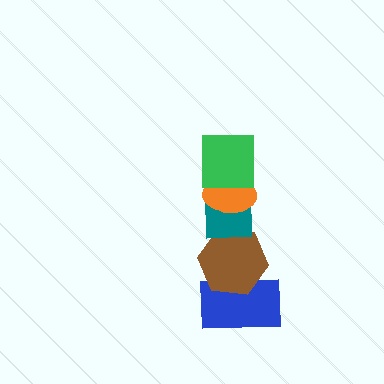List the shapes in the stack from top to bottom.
From top to bottom: the green square, the orange ellipse, the teal square, the brown hexagon, the blue rectangle.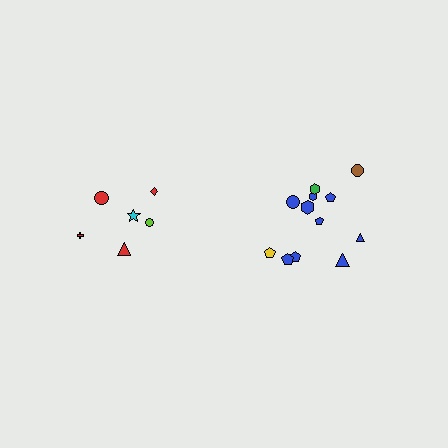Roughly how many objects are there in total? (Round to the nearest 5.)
Roughly 20 objects in total.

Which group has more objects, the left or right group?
The right group.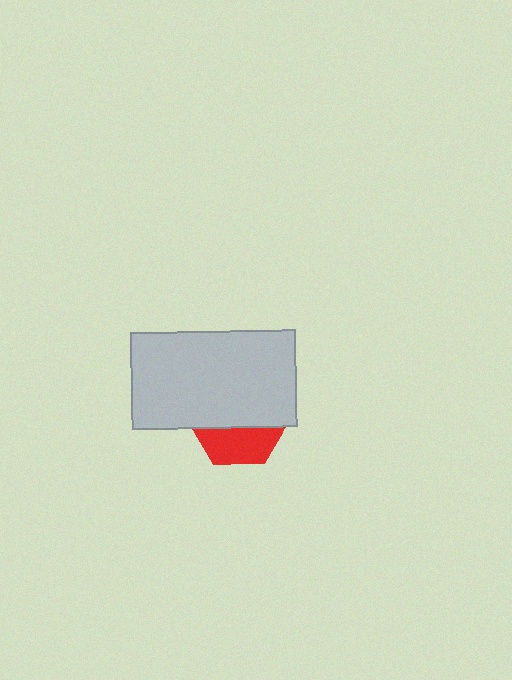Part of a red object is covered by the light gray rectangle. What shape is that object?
It is a hexagon.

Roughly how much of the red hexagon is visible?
A small part of it is visible (roughly 38%).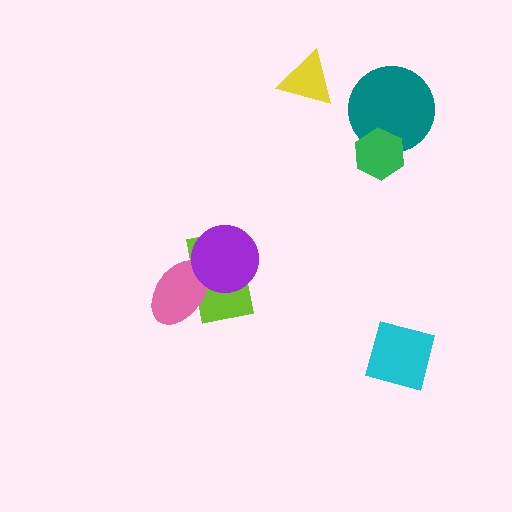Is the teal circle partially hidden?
Yes, it is partially covered by another shape.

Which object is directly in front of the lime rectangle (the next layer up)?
The pink ellipse is directly in front of the lime rectangle.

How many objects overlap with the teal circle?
1 object overlaps with the teal circle.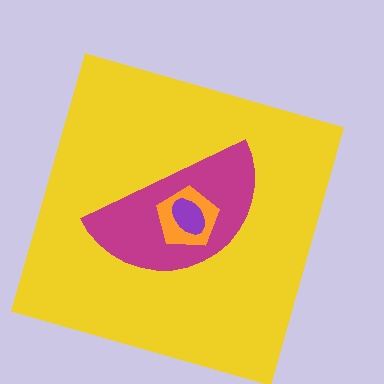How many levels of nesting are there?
4.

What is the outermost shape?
The yellow square.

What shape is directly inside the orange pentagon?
The purple ellipse.